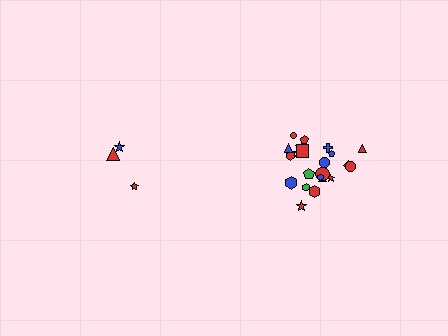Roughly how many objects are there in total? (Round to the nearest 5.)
Roughly 25 objects in total.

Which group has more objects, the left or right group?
The right group.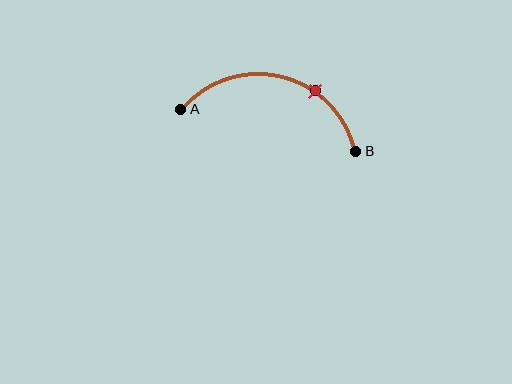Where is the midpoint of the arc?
The arc midpoint is the point on the curve farthest from the straight line joining A and B. It sits above that line.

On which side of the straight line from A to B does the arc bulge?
The arc bulges above the straight line connecting A and B.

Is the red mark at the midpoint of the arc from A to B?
No. The red mark lies on the arc but is closer to endpoint B. The arc midpoint would be at the point on the curve equidistant along the arc from both A and B.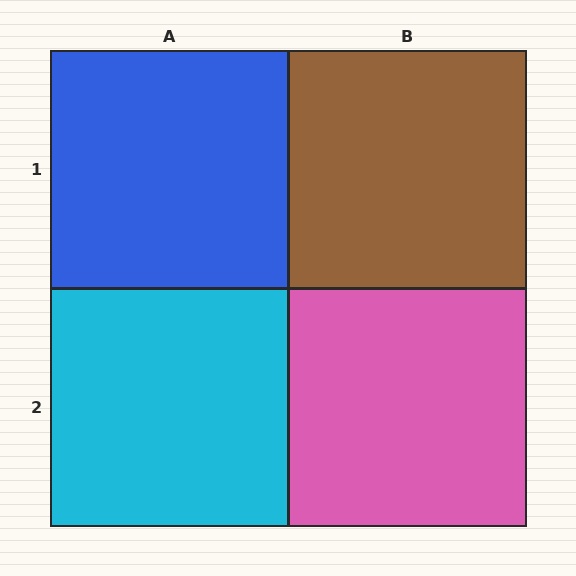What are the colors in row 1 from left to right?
Blue, brown.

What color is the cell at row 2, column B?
Pink.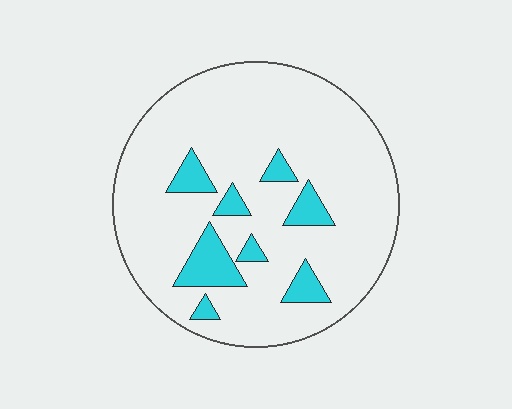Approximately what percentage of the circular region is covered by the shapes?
Approximately 15%.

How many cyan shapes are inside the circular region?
8.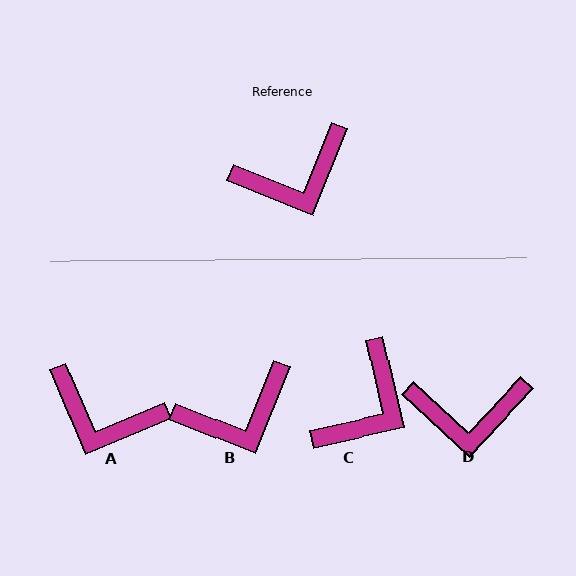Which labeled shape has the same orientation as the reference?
B.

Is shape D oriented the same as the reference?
No, it is off by about 21 degrees.